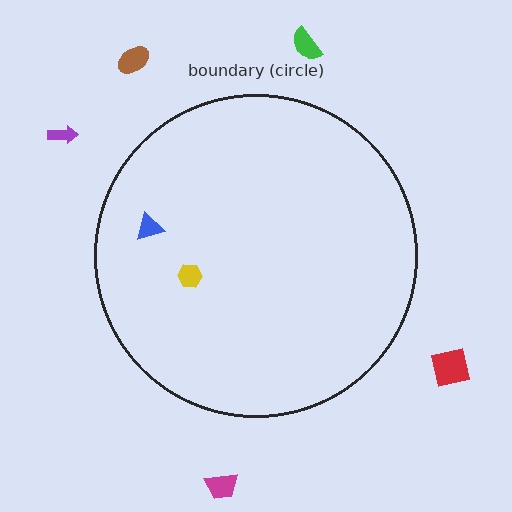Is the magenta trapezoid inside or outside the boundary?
Outside.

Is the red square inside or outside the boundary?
Outside.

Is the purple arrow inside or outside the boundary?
Outside.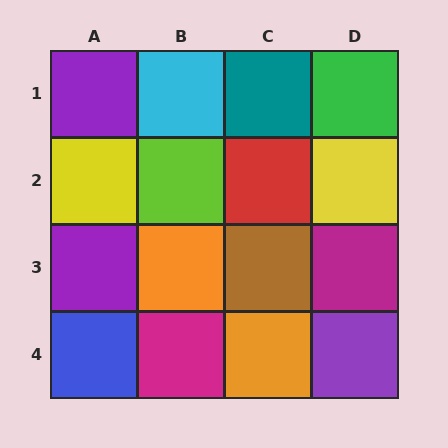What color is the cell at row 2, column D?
Yellow.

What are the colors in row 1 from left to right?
Purple, cyan, teal, green.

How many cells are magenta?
2 cells are magenta.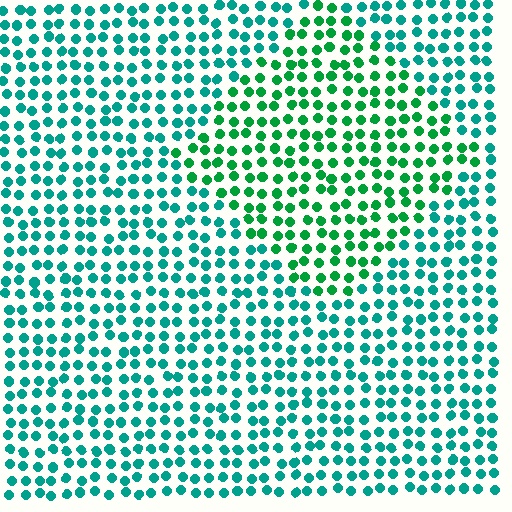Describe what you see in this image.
The image is filled with small teal elements in a uniform arrangement. A diamond-shaped region is visible where the elements are tinted to a slightly different hue, forming a subtle color boundary.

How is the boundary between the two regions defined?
The boundary is defined purely by a slight shift in hue (about 32 degrees). Spacing, size, and orientation are identical on both sides.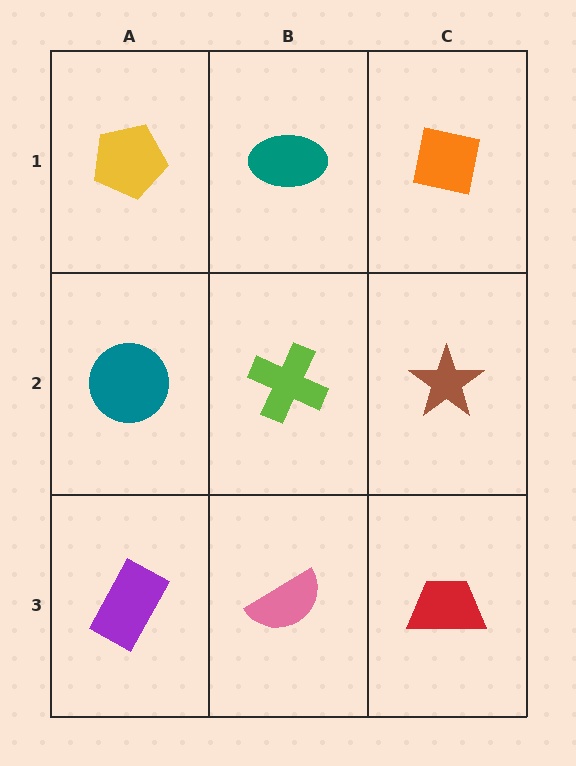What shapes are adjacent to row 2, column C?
An orange square (row 1, column C), a red trapezoid (row 3, column C), a lime cross (row 2, column B).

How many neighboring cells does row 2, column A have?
3.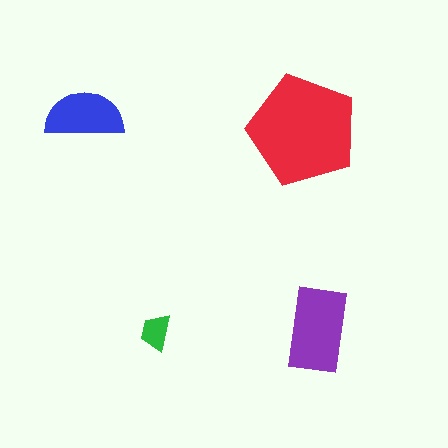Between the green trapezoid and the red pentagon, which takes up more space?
The red pentagon.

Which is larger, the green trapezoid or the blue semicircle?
The blue semicircle.